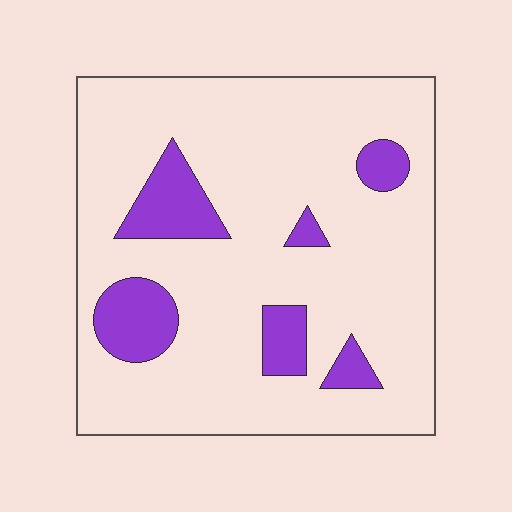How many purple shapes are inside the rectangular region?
6.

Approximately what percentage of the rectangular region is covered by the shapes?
Approximately 15%.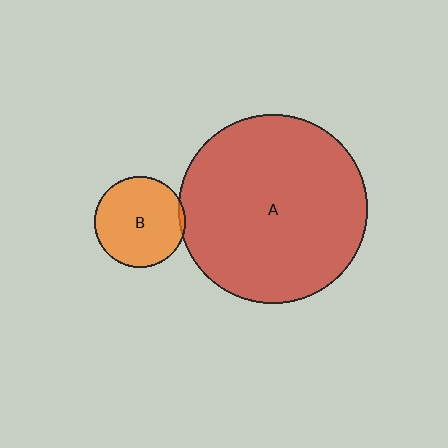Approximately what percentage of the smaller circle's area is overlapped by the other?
Approximately 5%.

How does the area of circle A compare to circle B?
Approximately 4.3 times.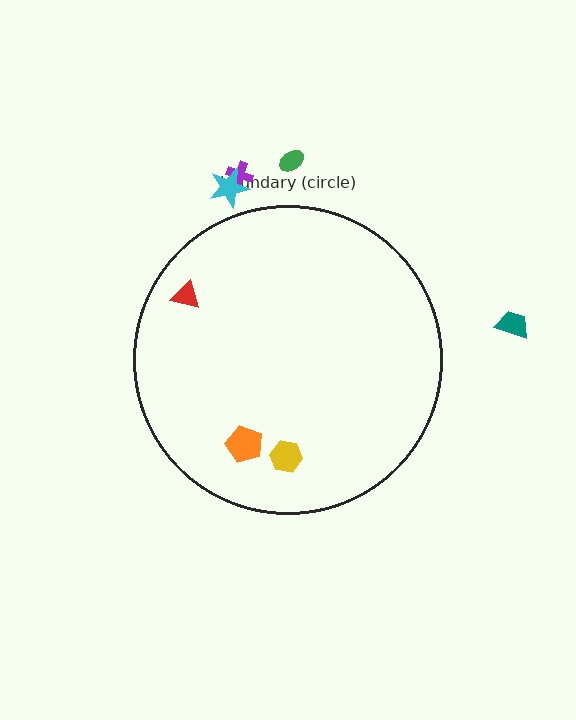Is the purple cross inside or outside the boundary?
Outside.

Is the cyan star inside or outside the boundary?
Outside.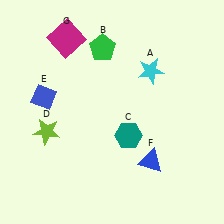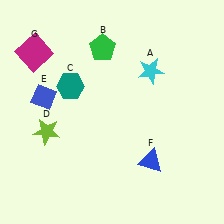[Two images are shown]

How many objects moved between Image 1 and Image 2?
2 objects moved between the two images.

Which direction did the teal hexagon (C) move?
The teal hexagon (C) moved left.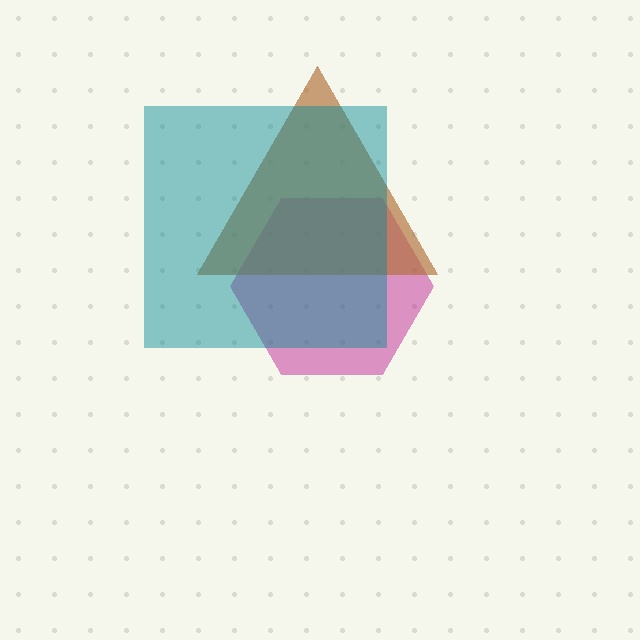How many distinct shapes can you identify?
There are 3 distinct shapes: a magenta hexagon, a brown triangle, a teal square.